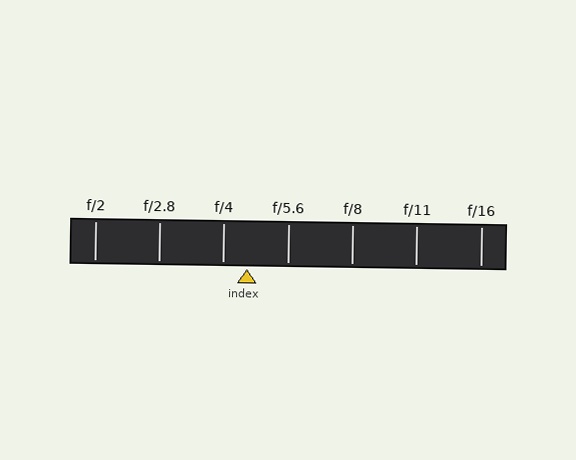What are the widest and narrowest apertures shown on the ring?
The widest aperture shown is f/2 and the narrowest is f/16.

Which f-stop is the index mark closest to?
The index mark is closest to f/4.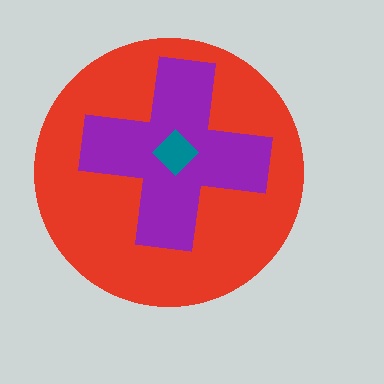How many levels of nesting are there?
3.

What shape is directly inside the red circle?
The purple cross.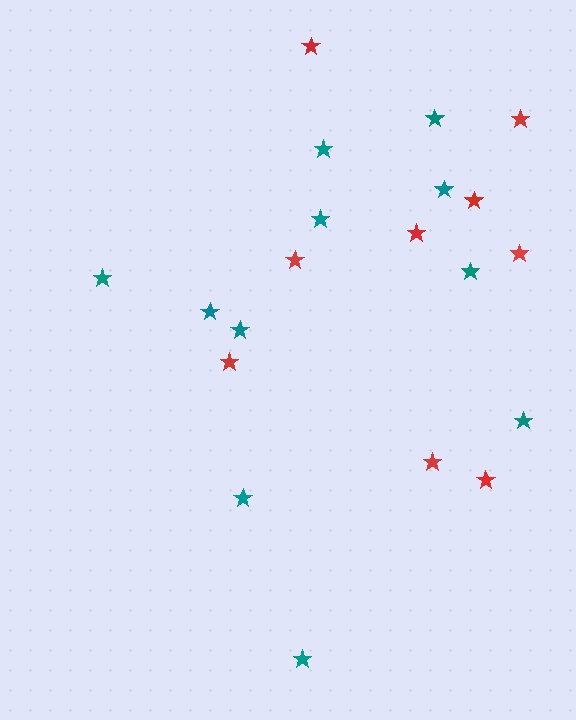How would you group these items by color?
There are 2 groups: one group of red stars (9) and one group of teal stars (11).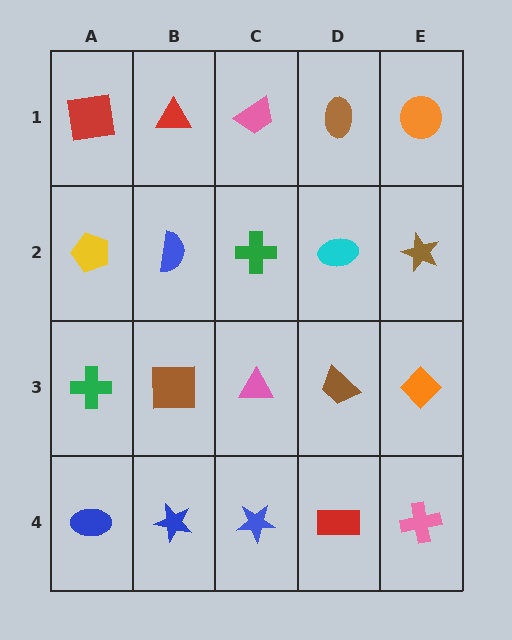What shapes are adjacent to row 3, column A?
A yellow pentagon (row 2, column A), a blue ellipse (row 4, column A), a brown square (row 3, column B).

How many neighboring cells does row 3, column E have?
3.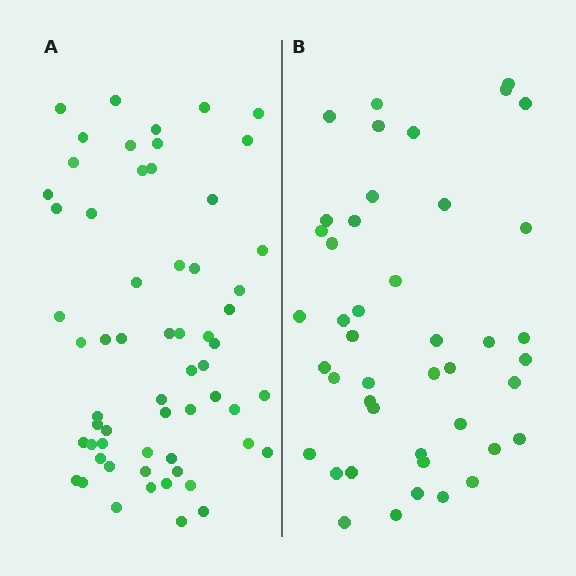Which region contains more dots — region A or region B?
Region A (the left region) has more dots.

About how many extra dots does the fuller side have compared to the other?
Region A has approximately 15 more dots than region B.